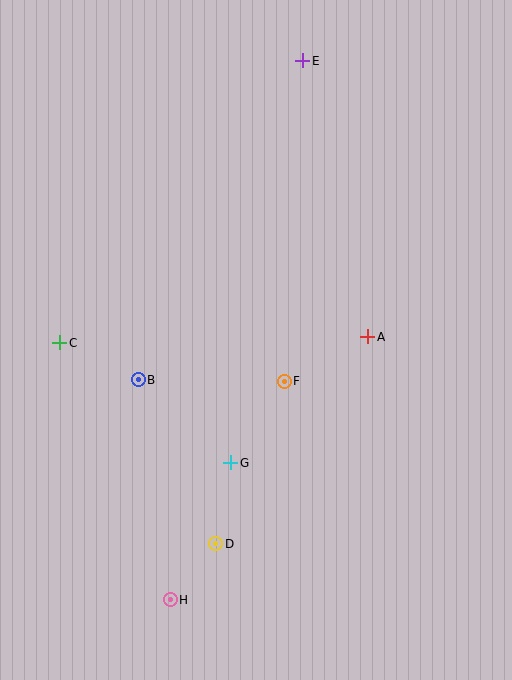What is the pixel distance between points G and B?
The distance between G and B is 124 pixels.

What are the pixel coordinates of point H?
Point H is at (170, 600).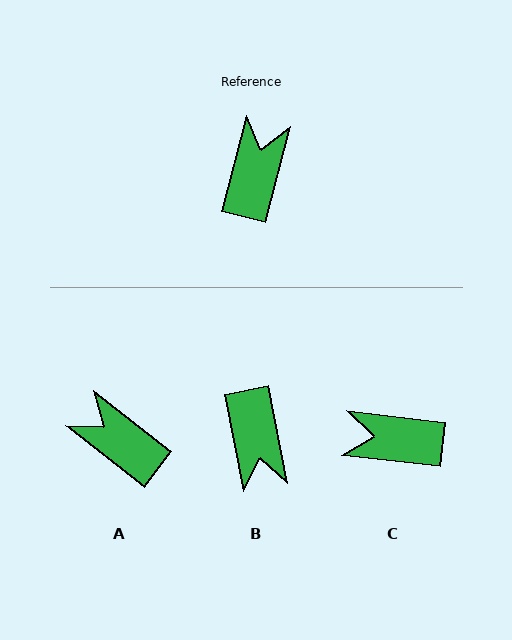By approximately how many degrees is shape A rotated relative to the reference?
Approximately 66 degrees counter-clockwise.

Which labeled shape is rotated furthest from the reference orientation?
B, about 154 degrees away.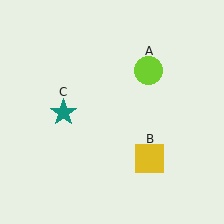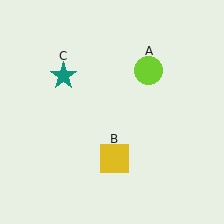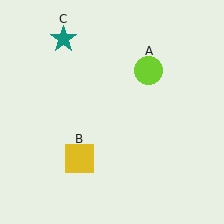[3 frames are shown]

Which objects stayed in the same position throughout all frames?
Lime circle (object A) remained stationary.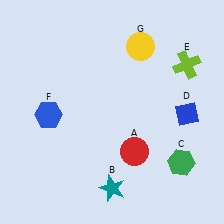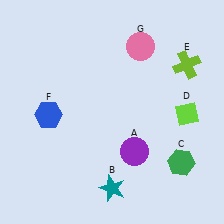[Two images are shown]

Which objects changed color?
A changed from red to purple. D changed from blue to lime. G changed from yellow to pink.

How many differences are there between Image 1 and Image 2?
There are 3 differences between the two images.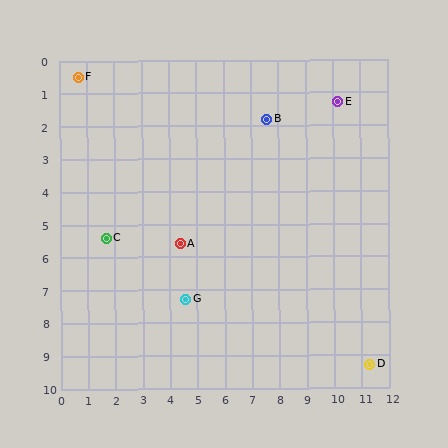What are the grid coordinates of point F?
Point F is at approximately (0.7, 0.5).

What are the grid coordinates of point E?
Point E is at approximately (10.2, 1.3).